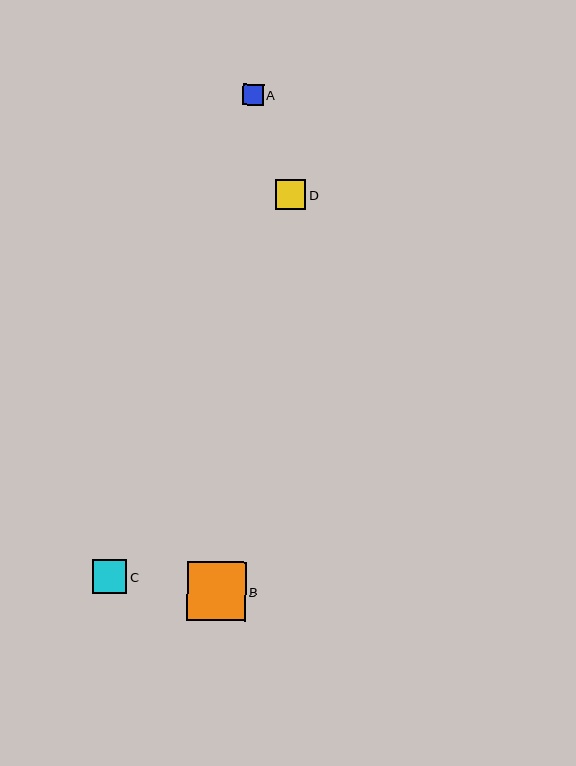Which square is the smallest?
Square A is the smallest with a size of approximately 21 pixels.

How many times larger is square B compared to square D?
Square B is approximately 1.9 times the size of square D.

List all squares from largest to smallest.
From largest to smallest: B, C, D, A.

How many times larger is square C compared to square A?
Square C is approximately 1.6 times the size of square A.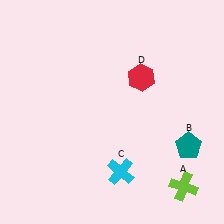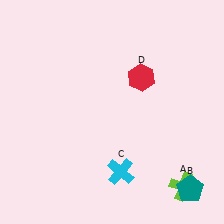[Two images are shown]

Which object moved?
The teal pentagon (B) moved down.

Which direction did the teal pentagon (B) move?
The teal pentagon (B) moved down.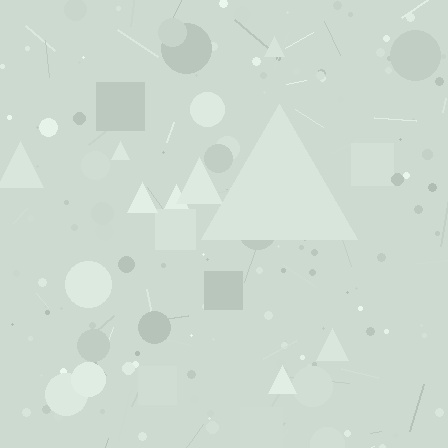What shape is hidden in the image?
A triangle is hidden in the image.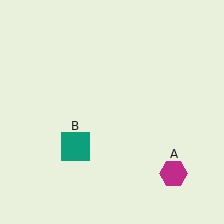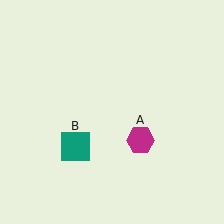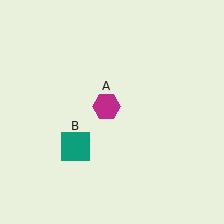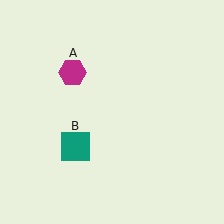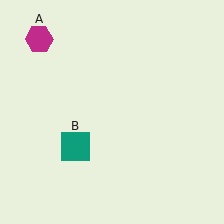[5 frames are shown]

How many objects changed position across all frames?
1 object changed position: magenta hexagon (object A).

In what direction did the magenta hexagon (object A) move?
The magenta hexagon (object A) moved up and to the left.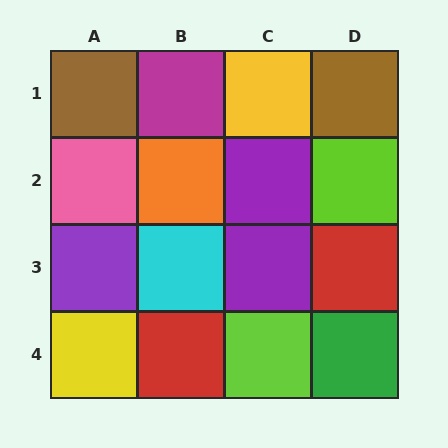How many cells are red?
2 cells are red.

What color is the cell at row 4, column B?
Red.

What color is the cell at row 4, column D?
Green.